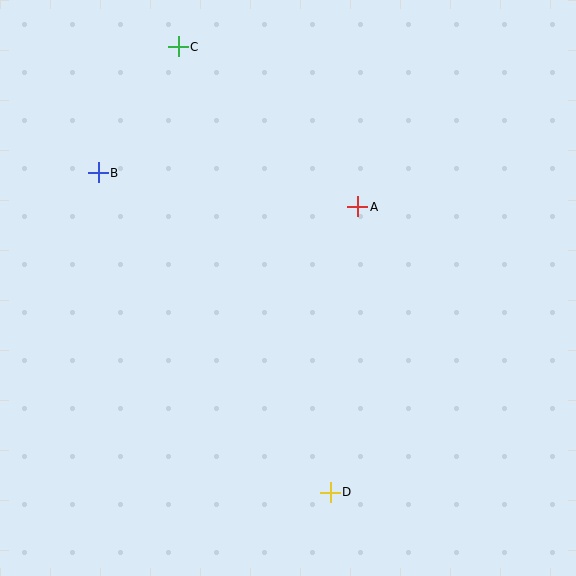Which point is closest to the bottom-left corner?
Point D is closest to the bottom-left corner.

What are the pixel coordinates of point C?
Point C is at (178, 47).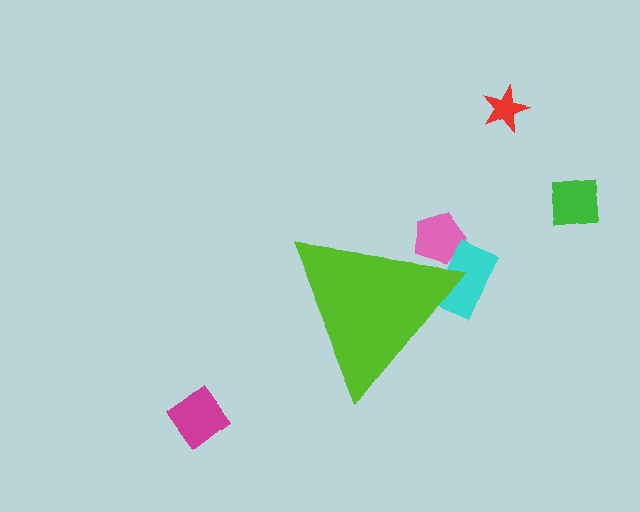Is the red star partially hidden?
No, the red star is fully visible.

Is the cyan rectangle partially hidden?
Yes, the cyan rectangle is partially hidden behind the lime triangle.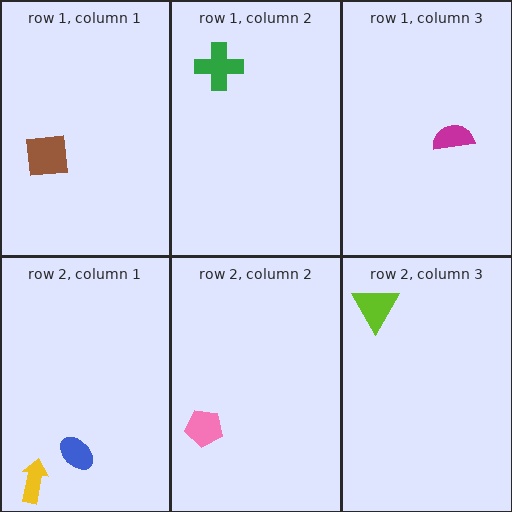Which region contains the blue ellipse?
The row 2, column 1 region.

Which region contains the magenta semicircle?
The row 1, column 3 region.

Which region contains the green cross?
The row 1, column 2 region.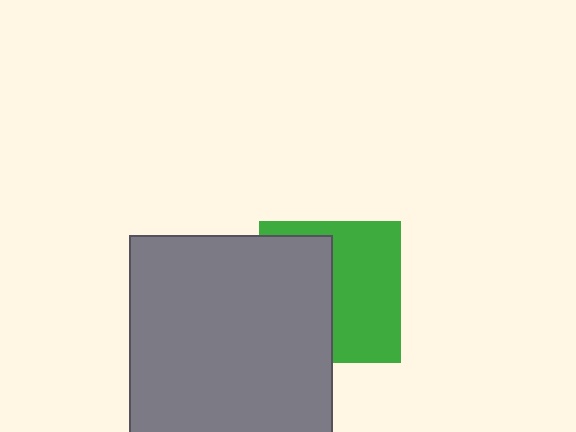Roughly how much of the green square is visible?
About half of it is visible (roughly 53%).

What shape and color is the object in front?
The object in front is a gray rectangle.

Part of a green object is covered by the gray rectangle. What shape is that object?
It is a square.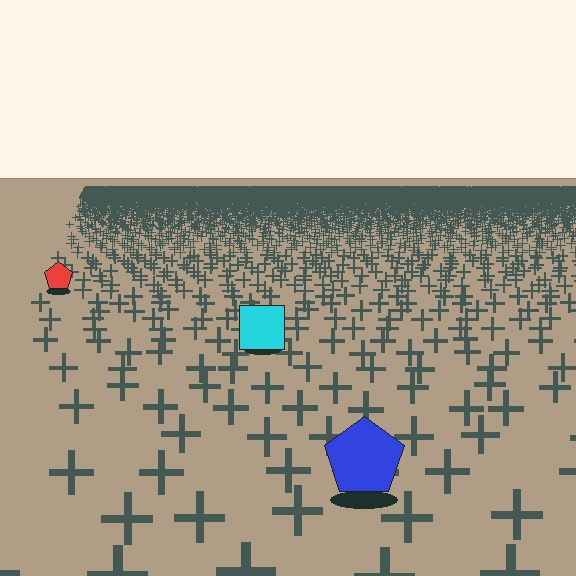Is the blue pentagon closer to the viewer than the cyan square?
Yes. The blue pentagon is closer — you can tell from the texture gradient: the ground texture is coarser near it.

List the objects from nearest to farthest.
From nearest to farthest: the blue pentagon, the cyan square, the red pentagon.